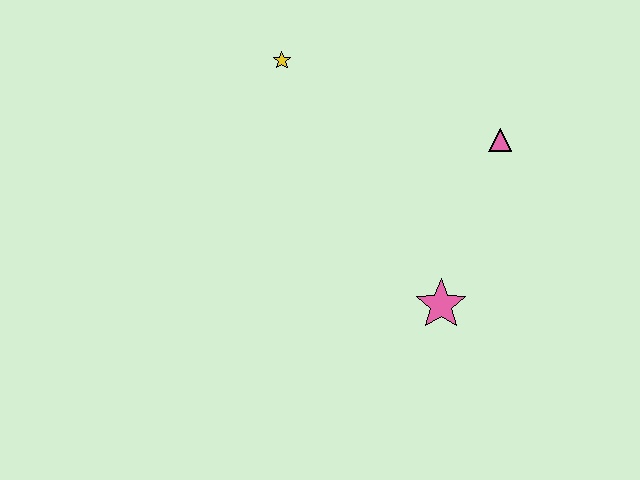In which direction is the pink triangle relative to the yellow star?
The pink triangle is to the right of the yellow star.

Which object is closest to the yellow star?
The pink triangle is closest to the yellow star.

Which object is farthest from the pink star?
The yellow star is farthest from the pink star.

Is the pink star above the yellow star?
No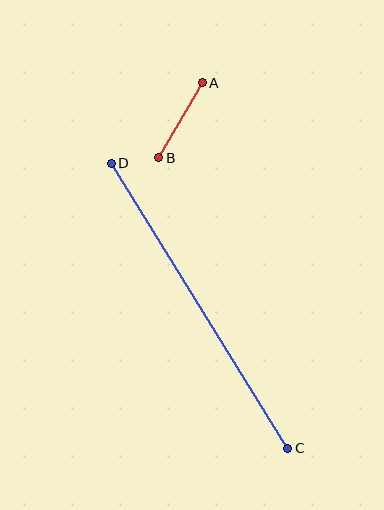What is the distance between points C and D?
The distance is approximately 335 pixels.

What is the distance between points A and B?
The distance is approximately 86 pixels.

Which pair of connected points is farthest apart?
Points C and D are farthest apart.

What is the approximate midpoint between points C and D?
The midpoint is at approximately (200, 306) pixels.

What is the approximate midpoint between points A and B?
The midpoint is at approximately (180, 120) pixels.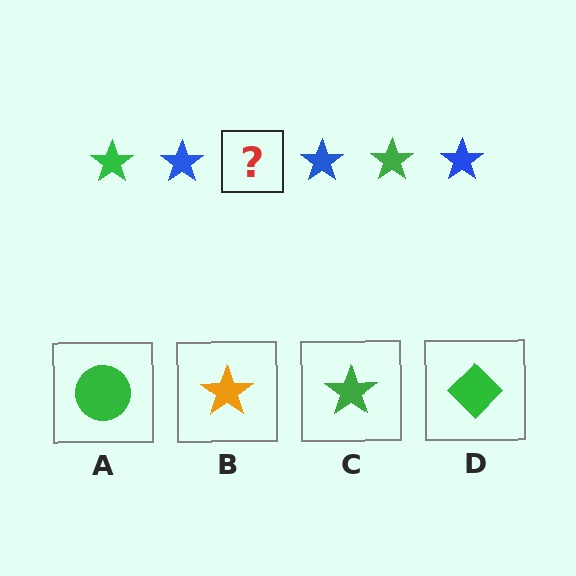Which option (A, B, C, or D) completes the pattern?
C.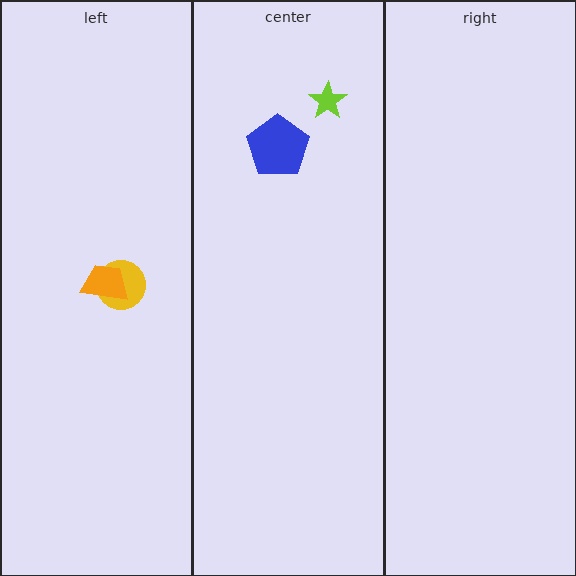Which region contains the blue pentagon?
The center region.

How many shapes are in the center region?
2.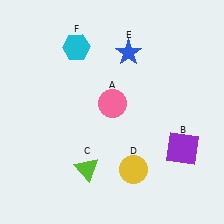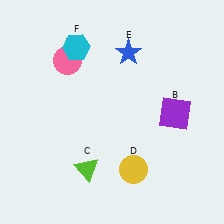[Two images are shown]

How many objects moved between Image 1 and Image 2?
2 objects moved between the two images.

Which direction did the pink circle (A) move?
The pink circle (A) moved left.